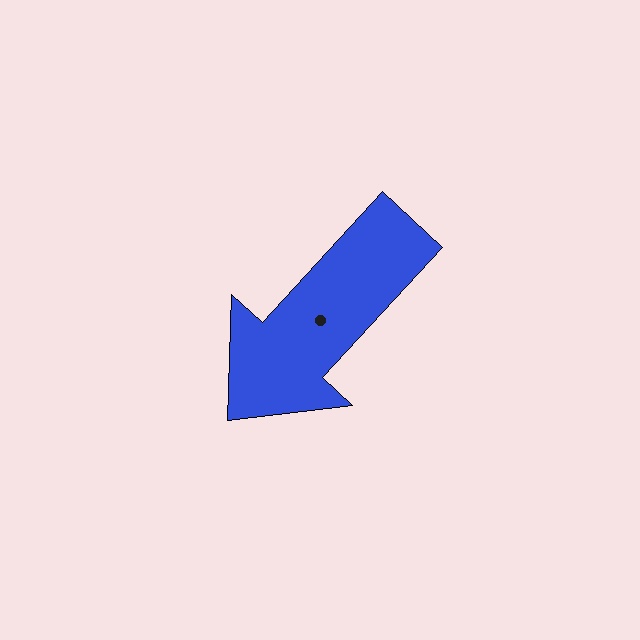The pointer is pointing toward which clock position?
Roughly 7 o'clock.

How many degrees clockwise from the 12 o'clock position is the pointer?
Approximately 223 degrees.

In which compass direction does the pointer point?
Southwest.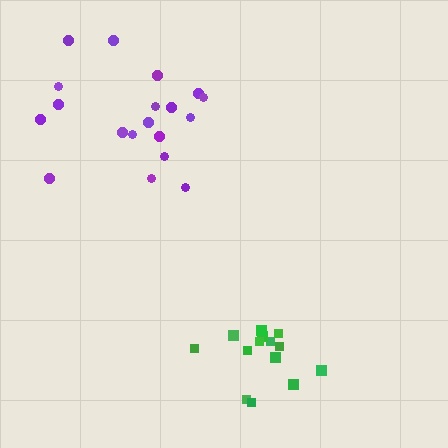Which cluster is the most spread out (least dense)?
Purple.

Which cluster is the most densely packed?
Green.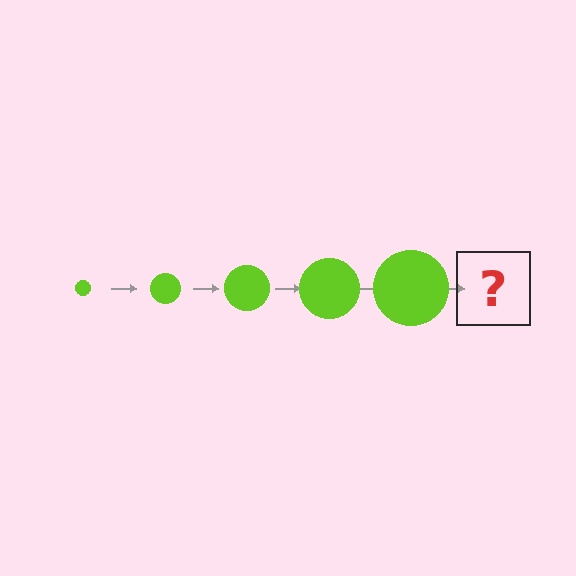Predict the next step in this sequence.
The next step is a lime circle, larger than the previous one.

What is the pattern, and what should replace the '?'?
The pattern is that the circle gets progressively larger each step. The '?' should be a lime circle, larger than the previous one.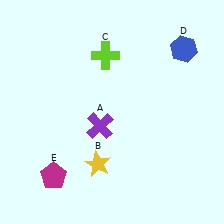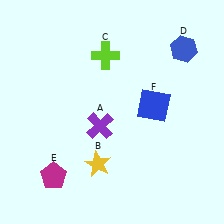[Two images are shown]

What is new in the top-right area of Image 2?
A blue square (F) was added in the top-right area of Image 2.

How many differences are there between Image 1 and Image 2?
There is 1 difference between the two images.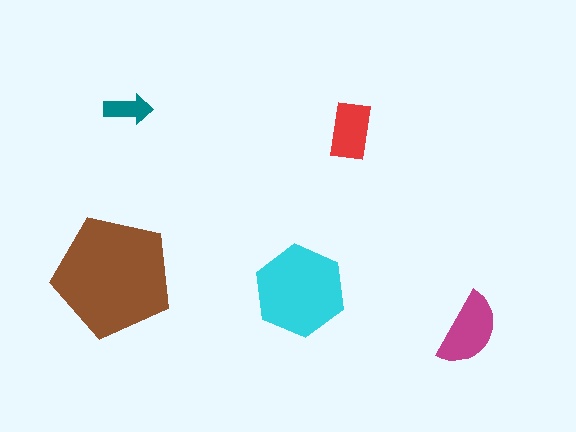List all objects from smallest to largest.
The teal arrow, the red rectangle, the magenta semicircle, the cyan hexagon, the brown pentagon.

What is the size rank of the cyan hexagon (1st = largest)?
2nd.